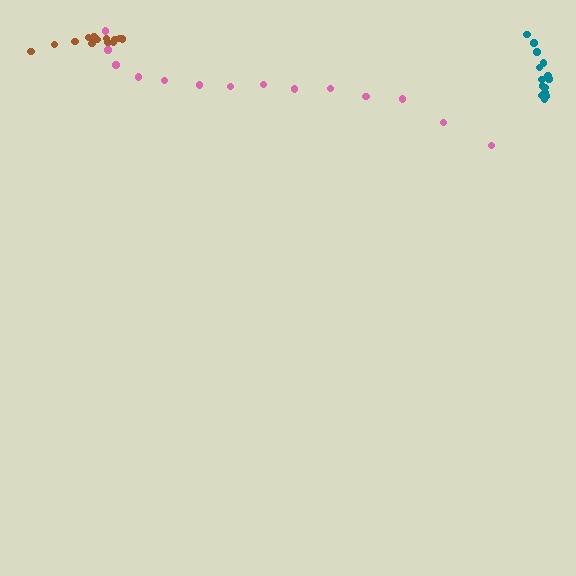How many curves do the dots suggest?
There are 3 distinct paths.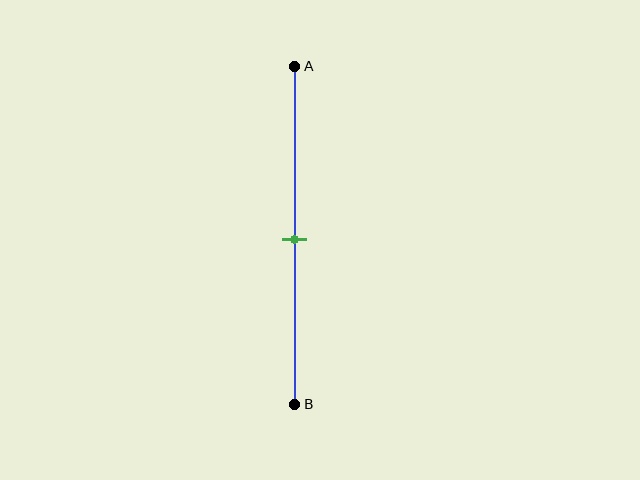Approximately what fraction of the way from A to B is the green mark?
The green mark is approximately 50% of the way from A to B.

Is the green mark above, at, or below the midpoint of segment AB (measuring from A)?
The green mark is approximately at the midpoint of segment AB.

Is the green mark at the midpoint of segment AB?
Yes, the mark is approximately at the midpoint.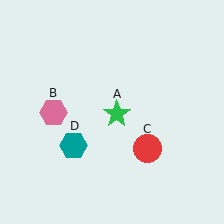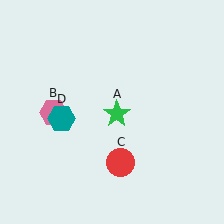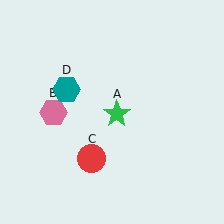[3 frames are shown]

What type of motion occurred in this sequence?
The red circle (object C), teal hexagon (object D) rotated clockwise around the center of the scene.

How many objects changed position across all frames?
2 objects changed position: red circle (object C), teal hexagon (object D).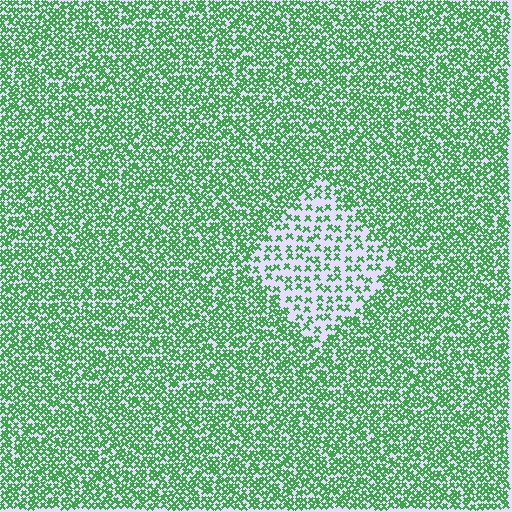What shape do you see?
I see a diamond.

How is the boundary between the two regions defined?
The boundary is defined by a change in element density (approximately 2.3x ratio). All elements are the same color, size, and shape.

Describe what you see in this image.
The image contains small green elements arranged at two different densities. A diamond-shaped region is visible where the elements are less densely packed than the surrounding area.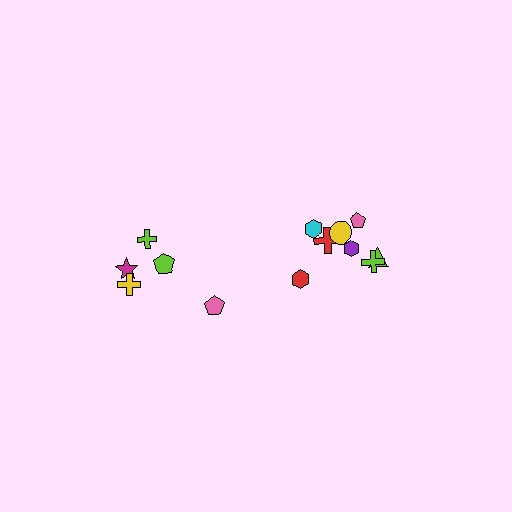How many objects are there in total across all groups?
There are 13 objects.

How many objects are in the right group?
There are 8 objects.